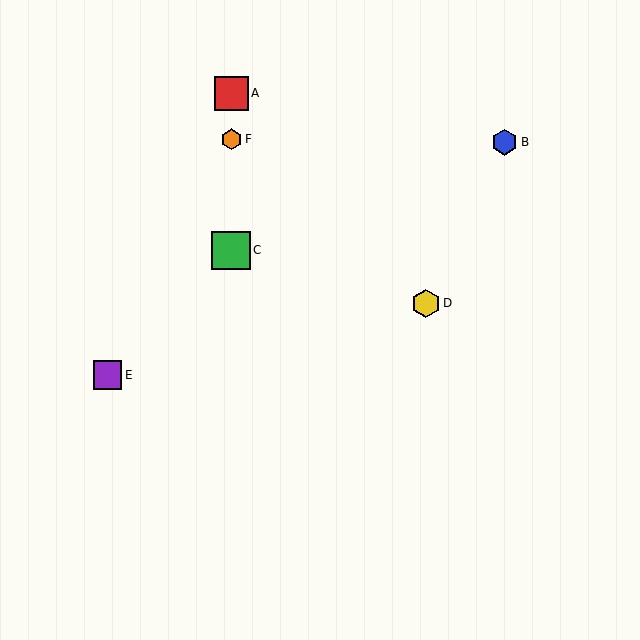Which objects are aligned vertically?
Objects A, C, F are aligned vertically.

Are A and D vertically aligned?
No, A is at x≈231 and D is at x≈426.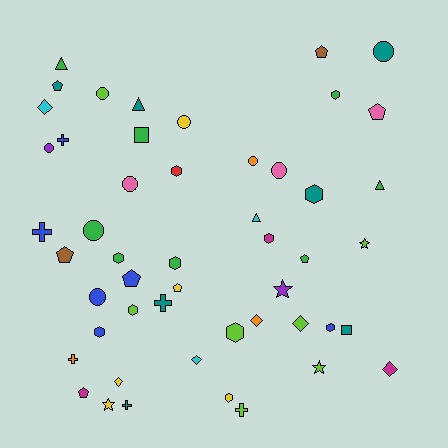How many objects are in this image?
There are 50 objects.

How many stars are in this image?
There are 4 stars.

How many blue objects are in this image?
There are 6 blue objects.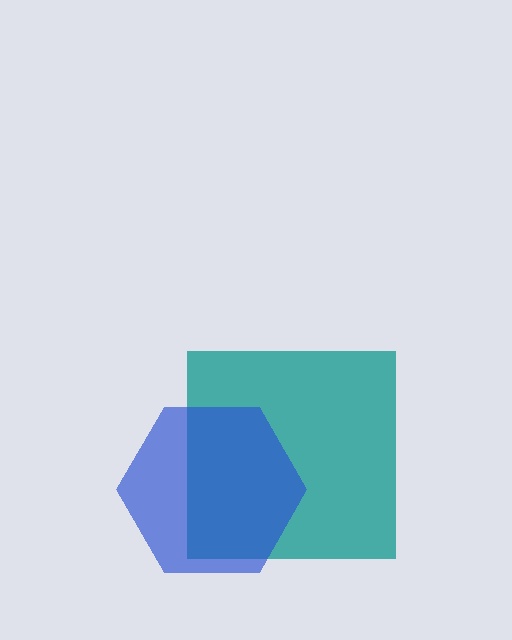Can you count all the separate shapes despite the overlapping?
Yes, there are 2 separate shapes.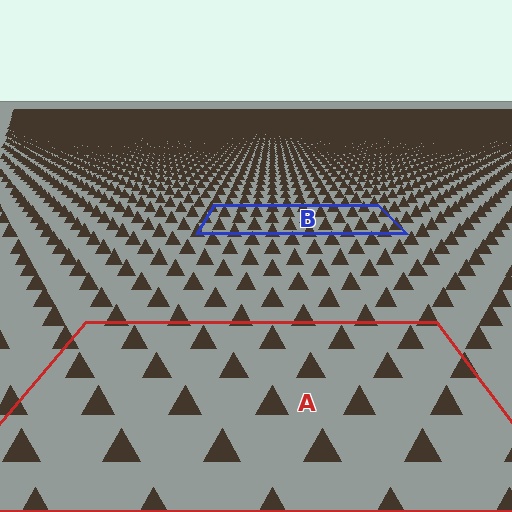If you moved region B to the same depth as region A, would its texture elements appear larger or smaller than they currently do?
They would appear larger. At a closer depth, the same texture elements are projected at a bigger on-screen size.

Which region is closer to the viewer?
Region A is closer. The texture elements there are larger and more spread out.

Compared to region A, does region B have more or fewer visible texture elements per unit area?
Region B has more texture elements per unit area — they are packed more densely because it is farther away.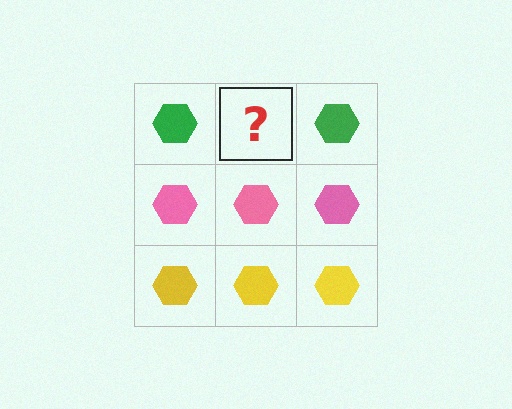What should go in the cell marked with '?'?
The missing cell should contain a green hexagon.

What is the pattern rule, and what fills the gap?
The rule is that each row has a consistent color. The gap should be filled with a green hexagon.